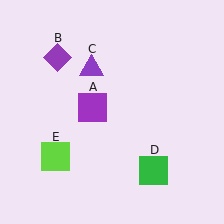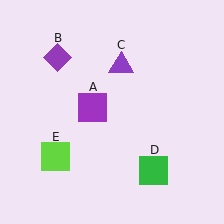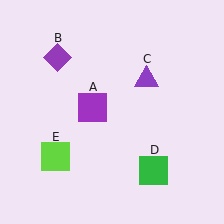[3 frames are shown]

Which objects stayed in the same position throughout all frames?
Purple square (object A) and purple diamond (object B) and green square (object D) and lime square (object E) remained stationary.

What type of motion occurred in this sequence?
The purple triangle (object C) rotated clockwise around the center of the scene.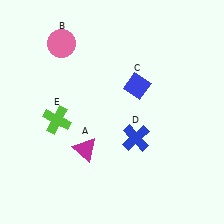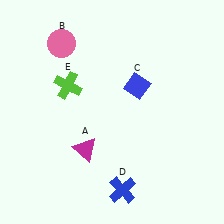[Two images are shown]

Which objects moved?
The objects that moved are: the blue cross (D), the lime cross (E).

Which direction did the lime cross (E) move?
The lime cross (E) moved up.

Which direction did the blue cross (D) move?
The blue cross (D) moved down.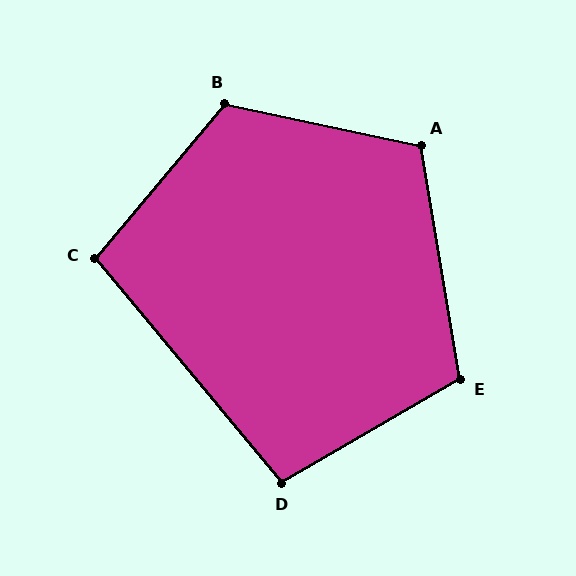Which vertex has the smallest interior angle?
D, at approximately 100 degrees.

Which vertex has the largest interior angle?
B, at approximately 118 degrees.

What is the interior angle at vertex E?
Approximately 111 degrees (obtuse).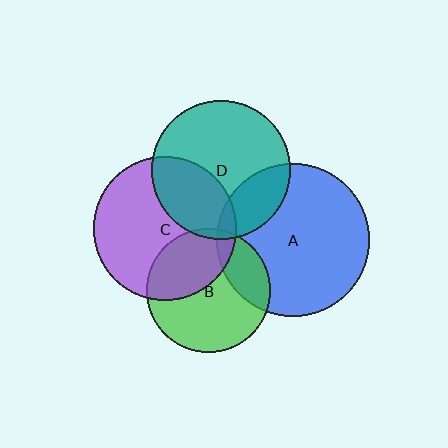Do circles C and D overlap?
Yes.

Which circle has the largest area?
Circle A (blue).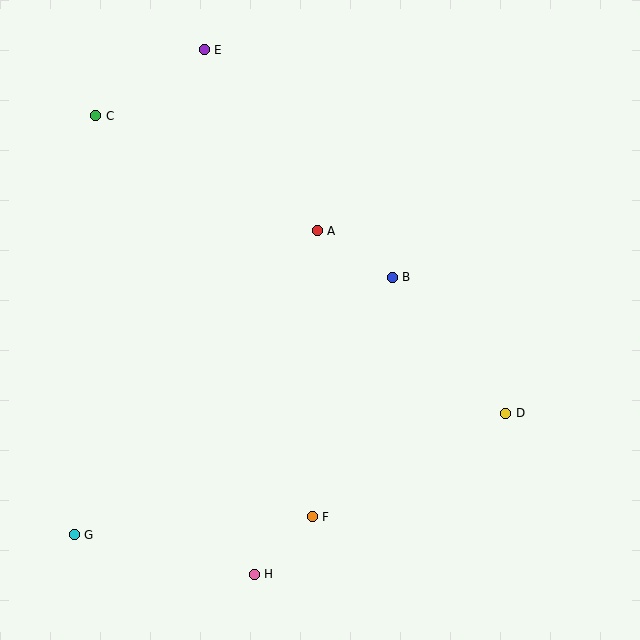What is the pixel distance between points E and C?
The distance between E and C is 127 pixels.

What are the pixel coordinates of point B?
Point B is at (392, 277).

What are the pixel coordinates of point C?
Point C is at (96, 116).